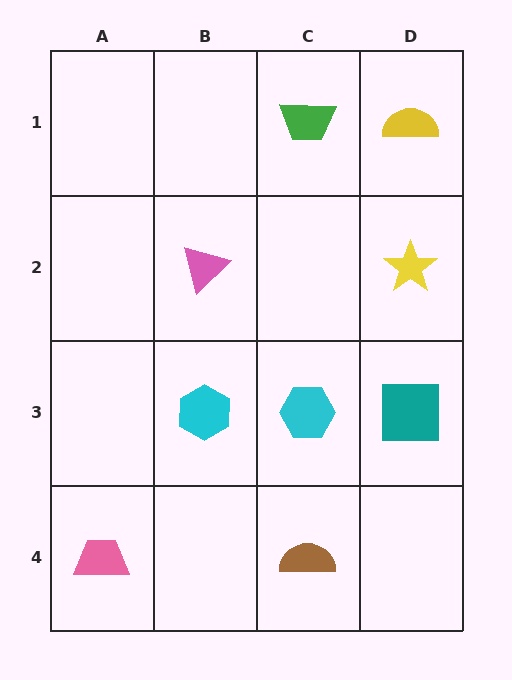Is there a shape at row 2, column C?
No, that cell is empty.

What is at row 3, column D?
A teal square.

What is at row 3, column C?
A cyan hexagon.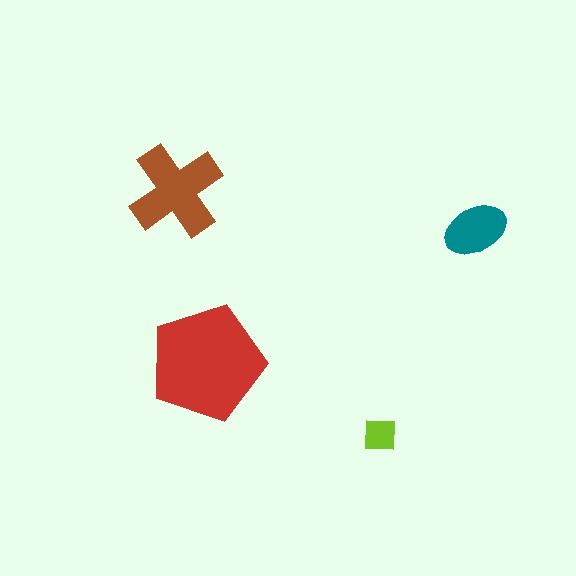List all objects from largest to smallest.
The red pentagon, the brown cross, the teal ellipse, the lime square.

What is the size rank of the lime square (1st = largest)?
4th.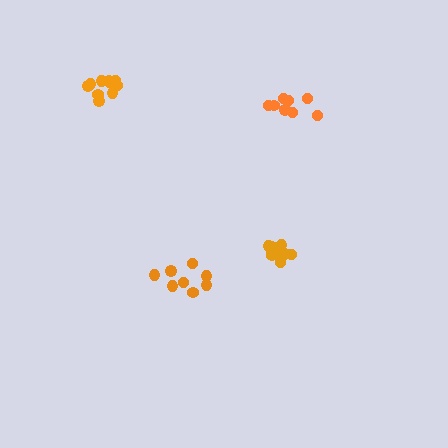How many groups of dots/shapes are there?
There are 4 groups.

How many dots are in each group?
Group 1: 8 dots, Group 2: 8 dots, Group 3: 12 dots, Group 4: 10 dots (38 total).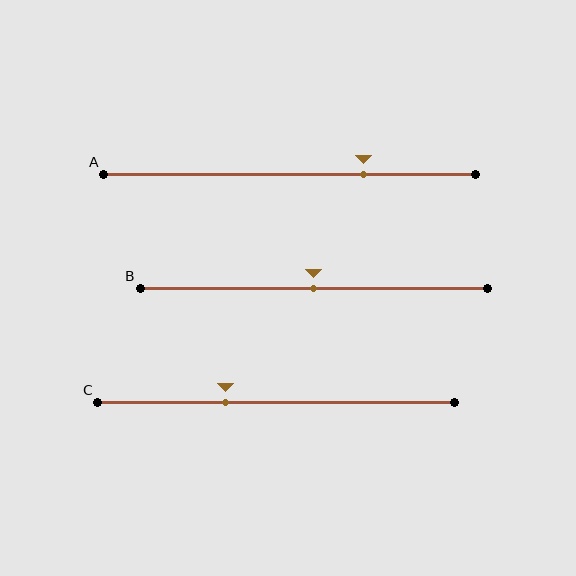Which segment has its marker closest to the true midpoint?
Segment B has its marker closest to the true midpoint.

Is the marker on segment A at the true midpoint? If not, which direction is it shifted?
No, the marker on segment A is shifted to the right by about 20% of the segment length.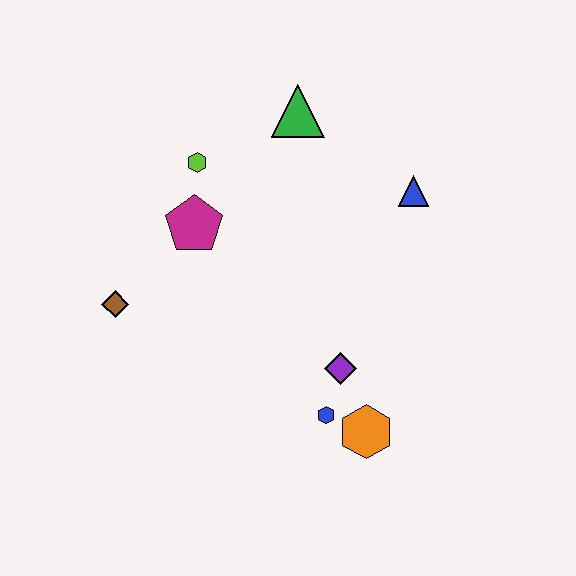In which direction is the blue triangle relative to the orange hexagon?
The blue triangle is above the orange hexagon.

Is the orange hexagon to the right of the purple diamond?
Yes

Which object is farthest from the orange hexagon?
The green triangle is farthest from the orange hexagon.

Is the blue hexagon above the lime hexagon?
No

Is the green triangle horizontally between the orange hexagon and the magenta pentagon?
Yes